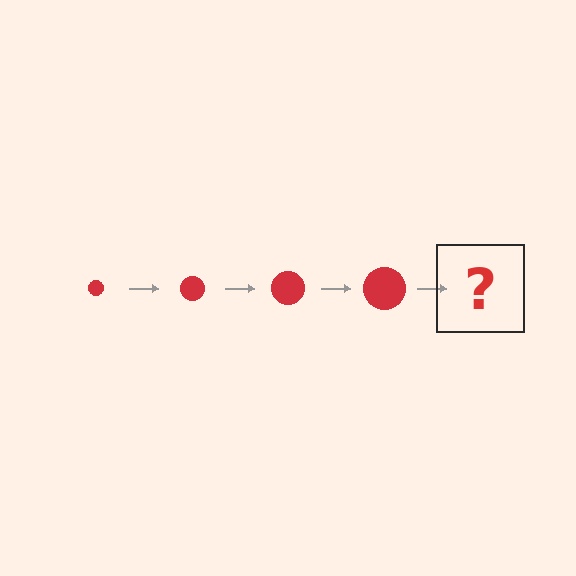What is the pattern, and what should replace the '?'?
The pattern is that the circle gets progressively larger each step. The '?' should be a red circle, larger than the previous one.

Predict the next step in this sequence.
The next step is a red circle, larger than the previous one.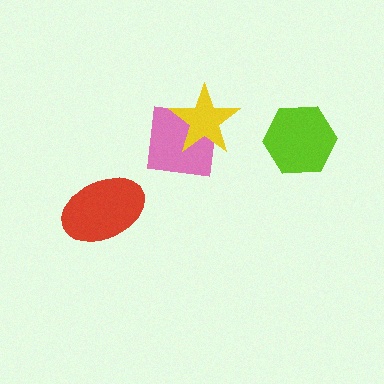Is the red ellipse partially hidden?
No, no other shape covers it.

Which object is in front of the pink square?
The yellow star is in front of the pink square.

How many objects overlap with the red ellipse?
0 objects overlap with the red ellipse.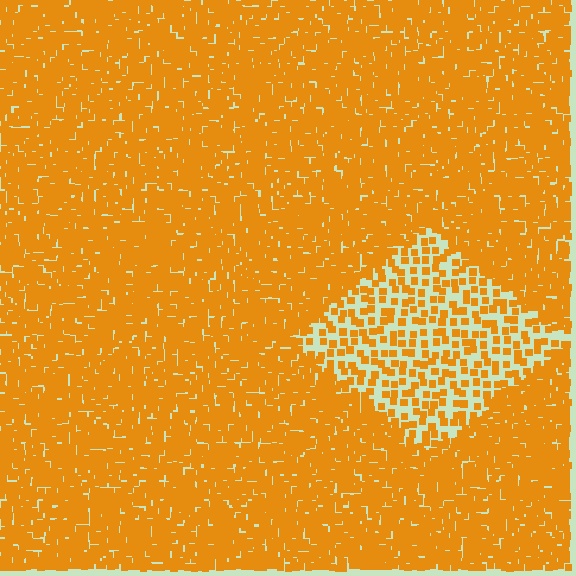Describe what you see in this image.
The image contains small orange elements arranged at two different densities. A diamond-shaped region is visible where the elements are less densely packed than the surrounding area.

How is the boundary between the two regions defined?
The boundary is defined by a change in element density (approximately 2.6x ratio). All elements are the same color, size, and shape.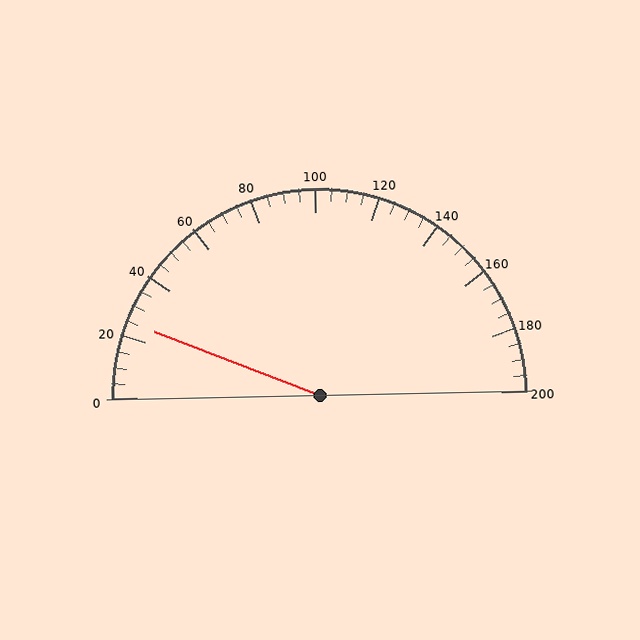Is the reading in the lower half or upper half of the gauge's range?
The reading is in the lower half of the range (0 to 200).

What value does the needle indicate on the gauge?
The needle indicates approximately 25.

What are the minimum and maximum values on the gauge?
The gauge ranges from 0 to 200.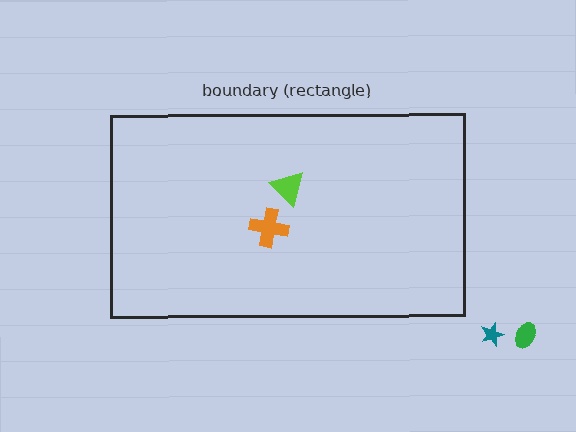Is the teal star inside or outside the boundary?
Outside.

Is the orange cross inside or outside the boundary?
Inside.